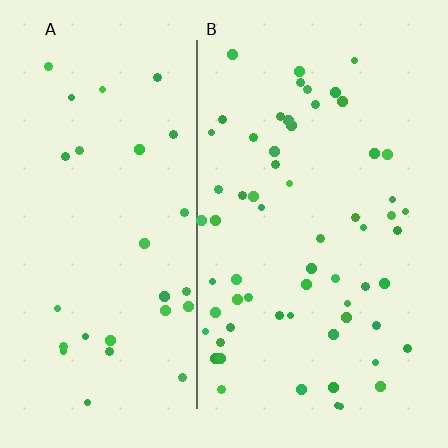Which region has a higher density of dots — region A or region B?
B (the right).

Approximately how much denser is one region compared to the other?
Approximately 2.0× — region B over region A.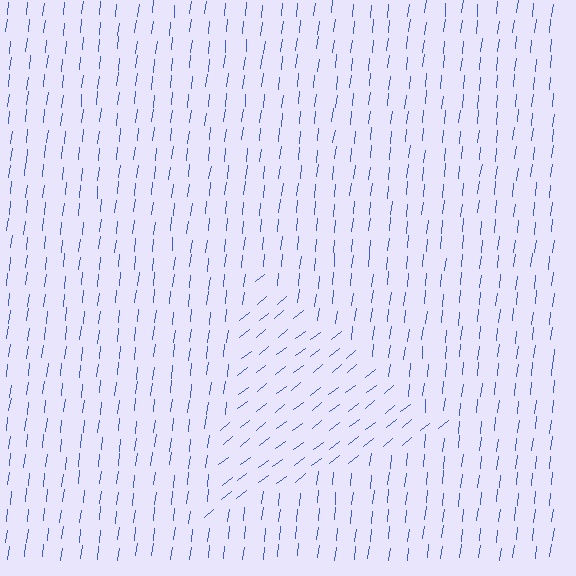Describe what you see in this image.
The image is filled with small blue line segments. A triangle region in the image has lines oriented differently from the surrounding lines, creating a visible texture boundary.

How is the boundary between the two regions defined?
The boundary is defined purely by a change in line orientation (approximately 45 degrees difference). All lines are the same color and thickness.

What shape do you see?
I see a triangle.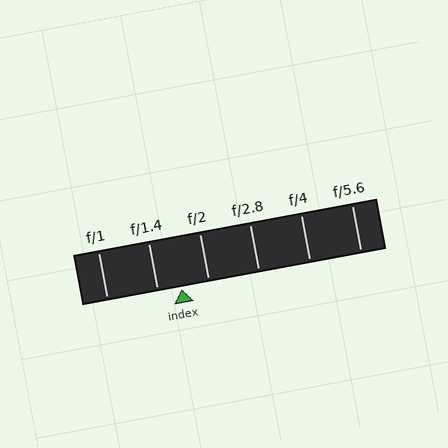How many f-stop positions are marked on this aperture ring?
There are 6 f-stop positions marked.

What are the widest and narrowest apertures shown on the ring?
The widest aperture shown is f/1 and the narrowest is f/5.6.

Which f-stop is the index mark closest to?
The index mark is closest to f/1.4.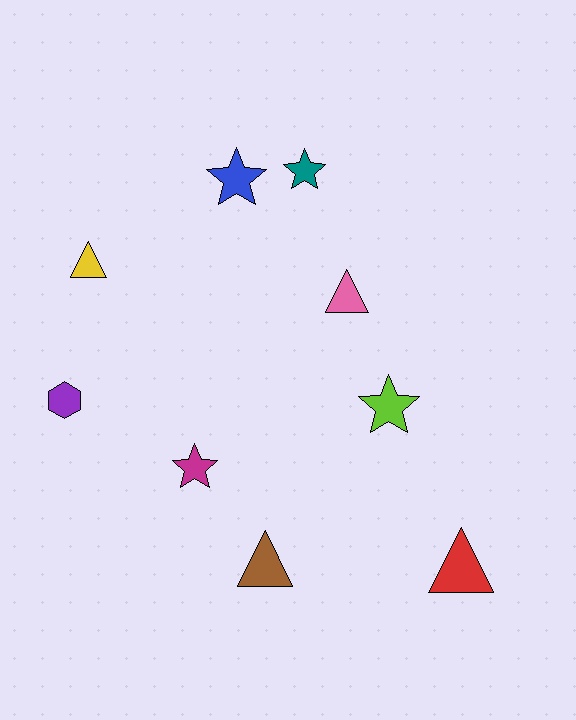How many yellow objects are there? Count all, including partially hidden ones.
There is 1 yellow object.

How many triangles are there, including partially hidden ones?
There are 4 triangles.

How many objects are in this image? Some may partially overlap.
There are 9 objects.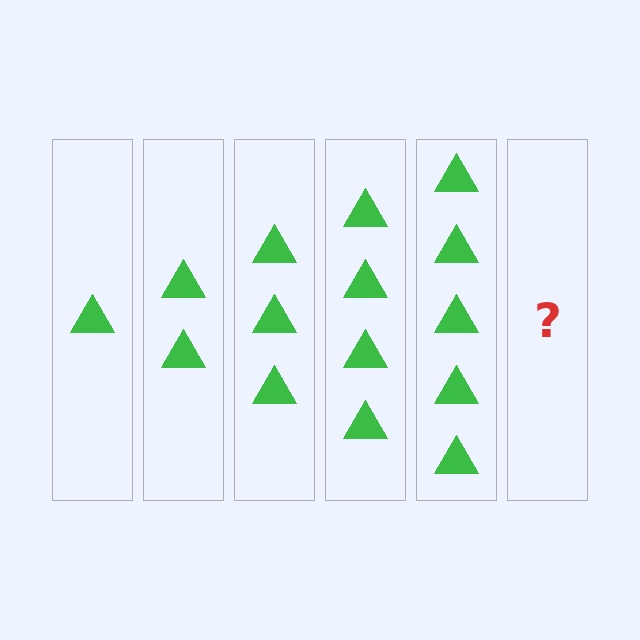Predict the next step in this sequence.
The next step is 6 triangles.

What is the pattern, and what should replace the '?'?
The pattern is that each step adds one more triangle. The '?' should be 6 triangles.